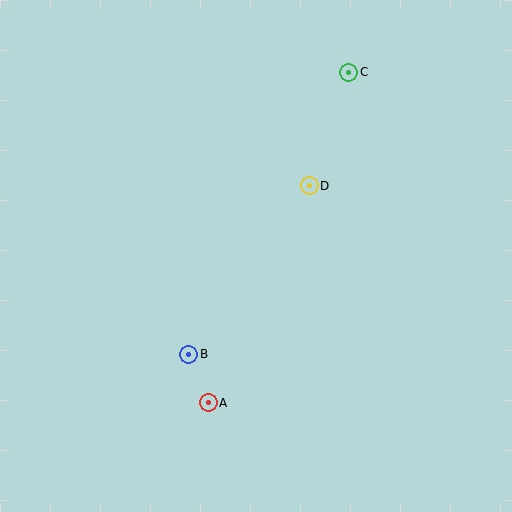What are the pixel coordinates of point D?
Point D is at (309, 186).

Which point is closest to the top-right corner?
Point C is closest to the top-right corner.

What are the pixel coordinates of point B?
Point B is at (189, 354).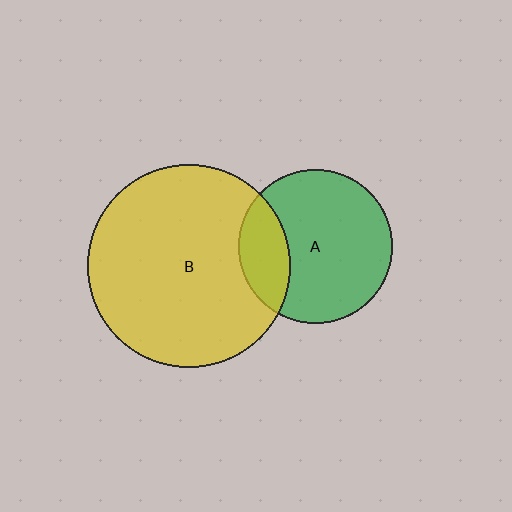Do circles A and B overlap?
Yes.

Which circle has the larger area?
Circle B (yellow).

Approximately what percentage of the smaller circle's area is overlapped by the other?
Approximately 25%.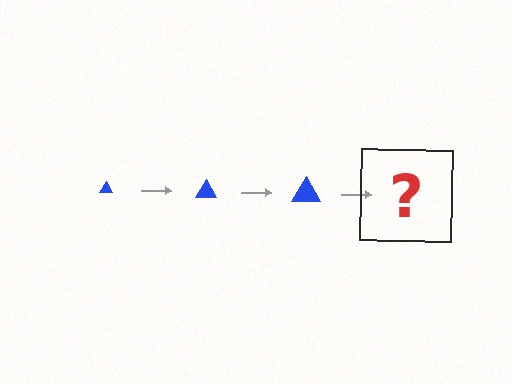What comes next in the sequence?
The next element should be a blue triangle, larger than the previous one.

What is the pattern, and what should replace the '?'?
The pattern is that the triangle gets progressively larger each step. The '?' should be a blue triangle, larger than the previous one.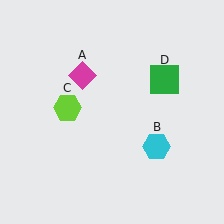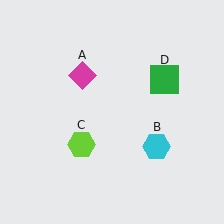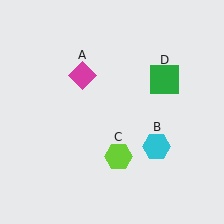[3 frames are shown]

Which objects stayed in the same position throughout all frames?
Magenta diamond (object A) and cyan hexagon (object B) and green square (object D) remained stationary.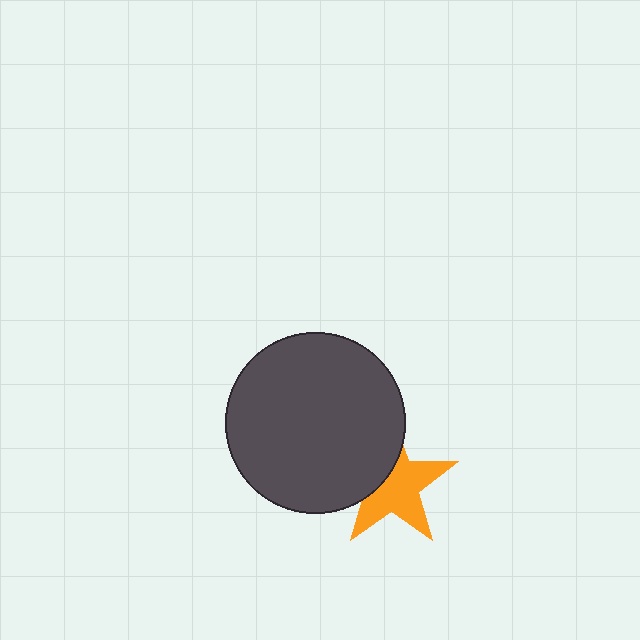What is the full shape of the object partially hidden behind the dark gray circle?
The partially hidden object is an orange star.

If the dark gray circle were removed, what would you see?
You would see the complete orange star.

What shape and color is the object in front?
The object in front is a dark gray circle.